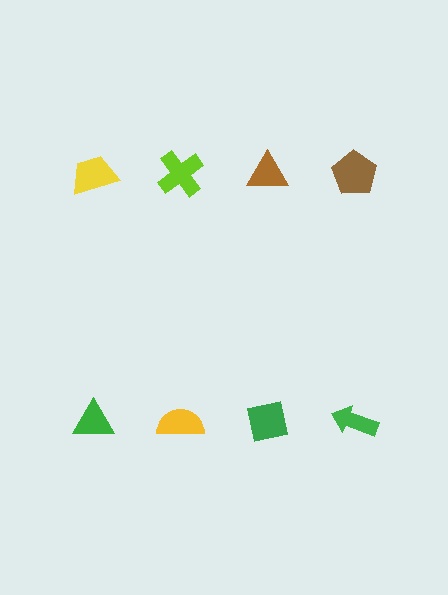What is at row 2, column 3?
A green square.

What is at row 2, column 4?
A green arrow.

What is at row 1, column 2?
A lime cross.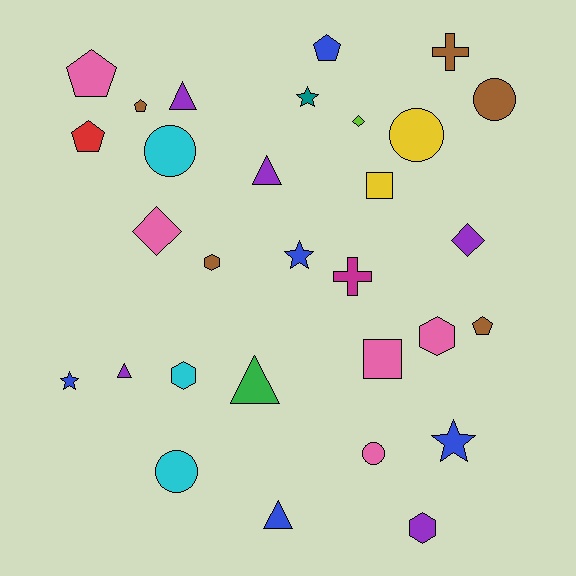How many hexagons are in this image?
There are 4 hexagons.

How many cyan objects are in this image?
There are 3 cyan objects.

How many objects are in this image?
There are 30 objects.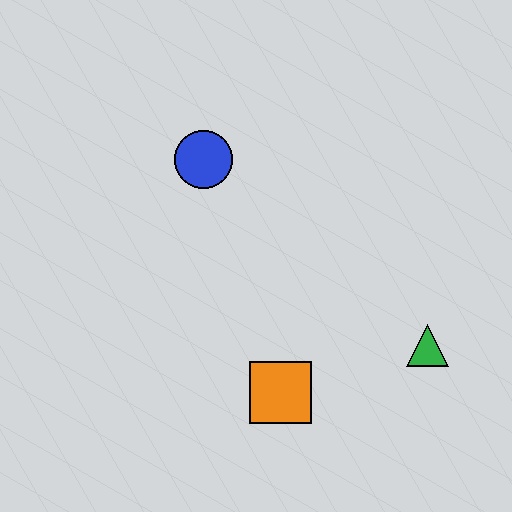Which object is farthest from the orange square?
The blue circle is farthest from the orange square.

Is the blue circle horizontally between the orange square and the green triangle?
No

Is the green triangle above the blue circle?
No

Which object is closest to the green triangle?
The orange square is closest to the green triangle.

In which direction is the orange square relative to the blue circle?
The orange square is below the blue circle.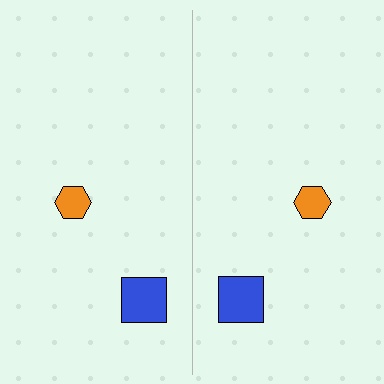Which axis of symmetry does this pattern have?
The pattern has a vertical axis of symmetry running through the center of the image.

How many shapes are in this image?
There are 4 shapes in this image.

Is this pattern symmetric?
Yes, this pattern has bilateral (reflection) symmetry.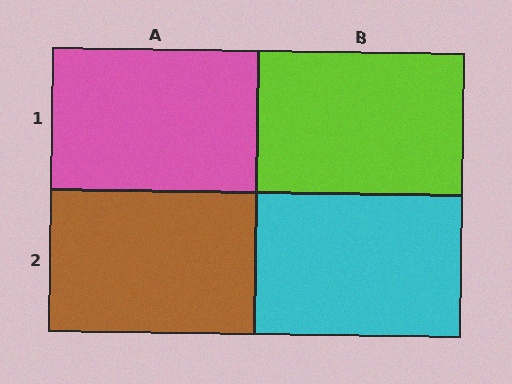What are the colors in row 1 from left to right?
Pink, lime.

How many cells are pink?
1 cell is pink.